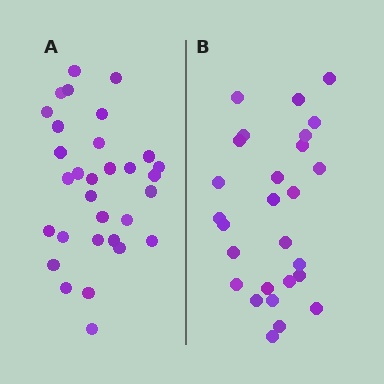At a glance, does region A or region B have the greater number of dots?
Region A (the left region) has more dots.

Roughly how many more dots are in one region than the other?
Region A has about 4 more dots than region B.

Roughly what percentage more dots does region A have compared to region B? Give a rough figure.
About 15% more.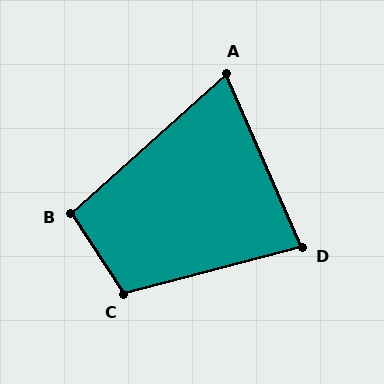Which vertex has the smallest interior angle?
A, at approximately 72 degrees.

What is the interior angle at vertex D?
Approximately 81 degrees (acute).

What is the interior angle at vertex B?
Approximately 99 degrees (obtuse).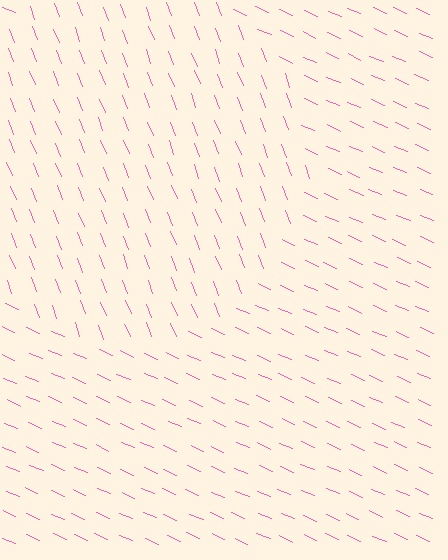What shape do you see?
I see a circle.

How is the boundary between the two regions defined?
The boundary is defined purely by a change in line orientation (approximately 45 degrees difference). All lines are the same color and thickness.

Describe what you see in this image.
The image is filled with small pink line segments. A circle region in the image has lines oriented differently from the surrounding lines, creating a visible texture boundary.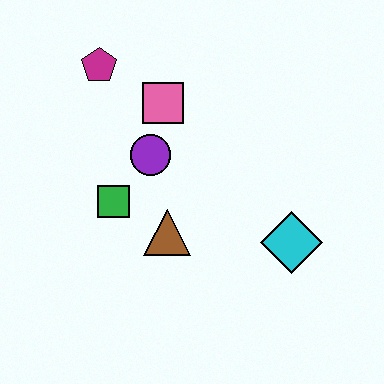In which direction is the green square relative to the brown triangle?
The green square is to the left of the brown triangle.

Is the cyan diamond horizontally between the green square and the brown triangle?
No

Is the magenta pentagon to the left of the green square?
Yes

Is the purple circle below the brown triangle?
No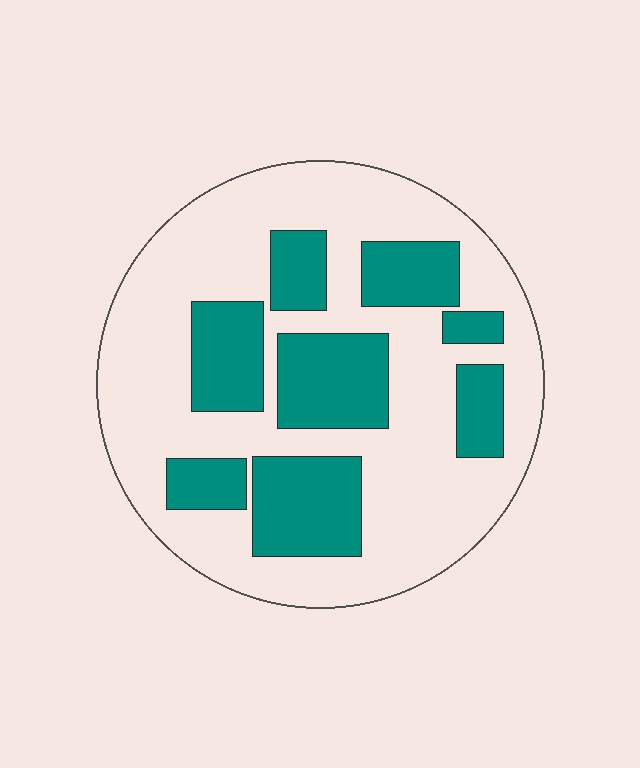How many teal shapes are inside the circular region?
8.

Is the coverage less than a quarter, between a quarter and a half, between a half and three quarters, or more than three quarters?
Between a quarter and a half.